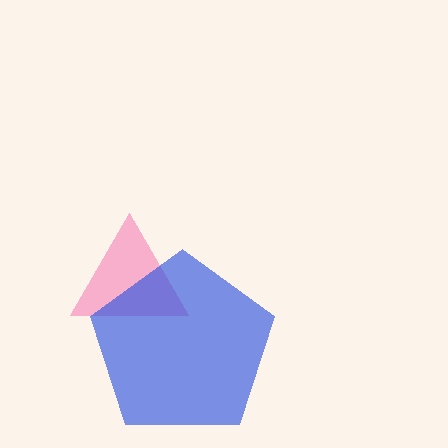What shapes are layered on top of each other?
The layered shapes are: a pink triangle, a blue pentagon.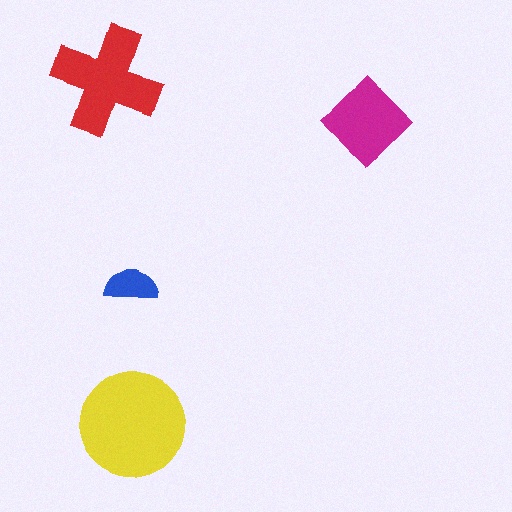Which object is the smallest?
The blue semicircle.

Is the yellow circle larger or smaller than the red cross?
Larger.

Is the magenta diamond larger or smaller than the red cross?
Smaller.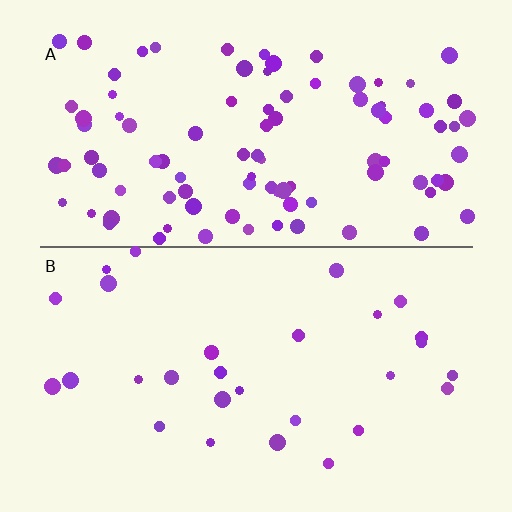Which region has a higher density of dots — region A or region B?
A (the top).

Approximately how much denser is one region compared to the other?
Approximately 3.3× — region A over region B.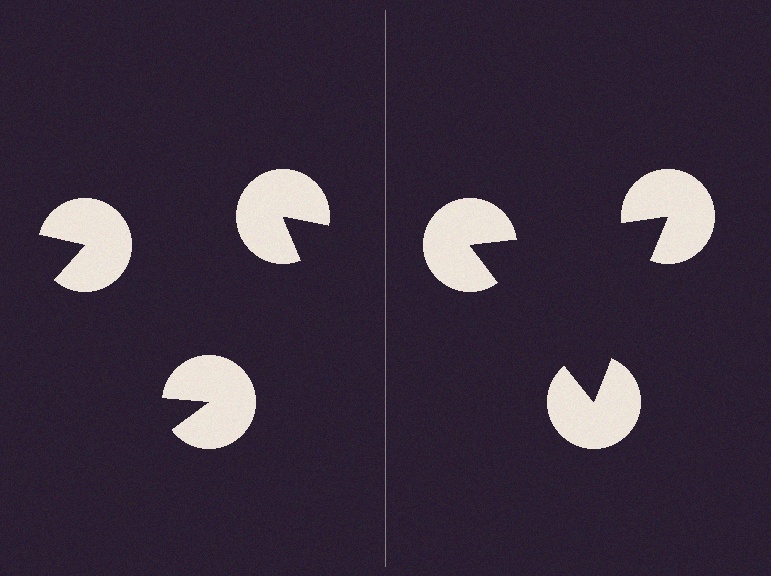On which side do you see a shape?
An illusory triangle appears on the right side. On the left side the wedge cuts are rotated, so no coherent shape forms.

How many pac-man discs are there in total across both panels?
6 — 3 on each side.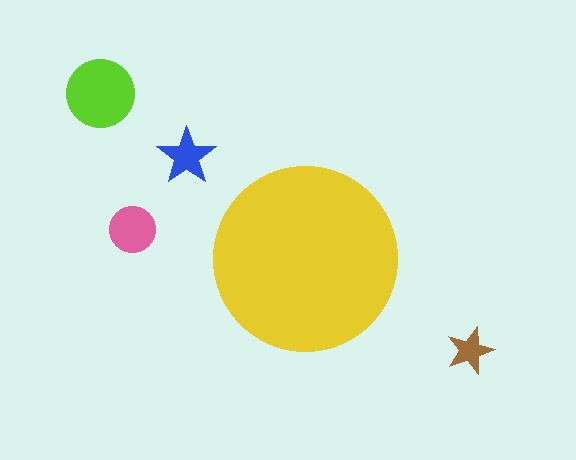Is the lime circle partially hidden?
No, the lime circle is fully visible.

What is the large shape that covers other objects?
A yellow circle.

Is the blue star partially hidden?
No, the blue star is fully visible.